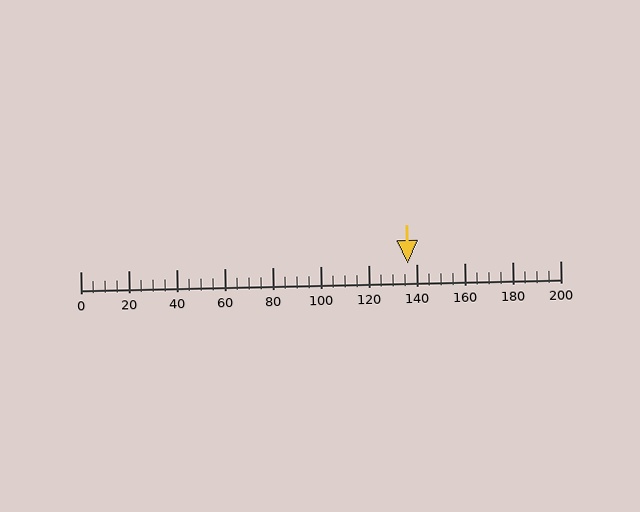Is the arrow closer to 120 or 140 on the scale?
The arrow is closer to 140.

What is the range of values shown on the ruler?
The ruler shows values from 0 to 200.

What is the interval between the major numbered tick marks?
The major tick marks are spaced 20 units apart.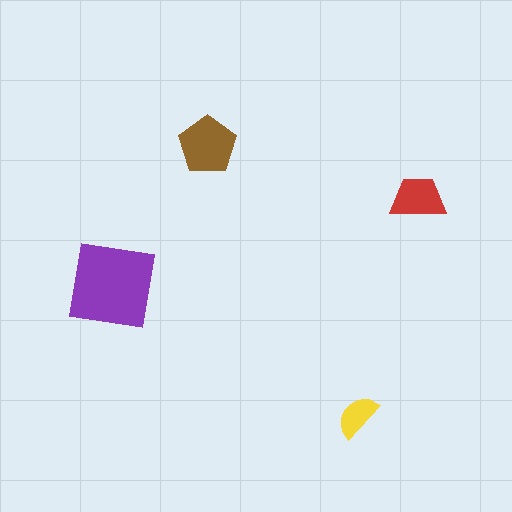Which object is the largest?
The purple square.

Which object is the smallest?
The yellow semicircle.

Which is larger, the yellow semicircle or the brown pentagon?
The brown pentagon.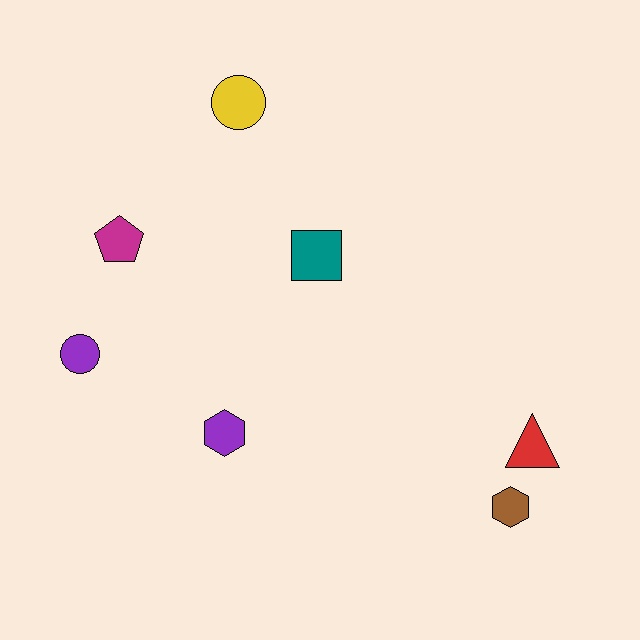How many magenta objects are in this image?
There is 1 magenta object.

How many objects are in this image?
There are 7 objects.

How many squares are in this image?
There is 1 square.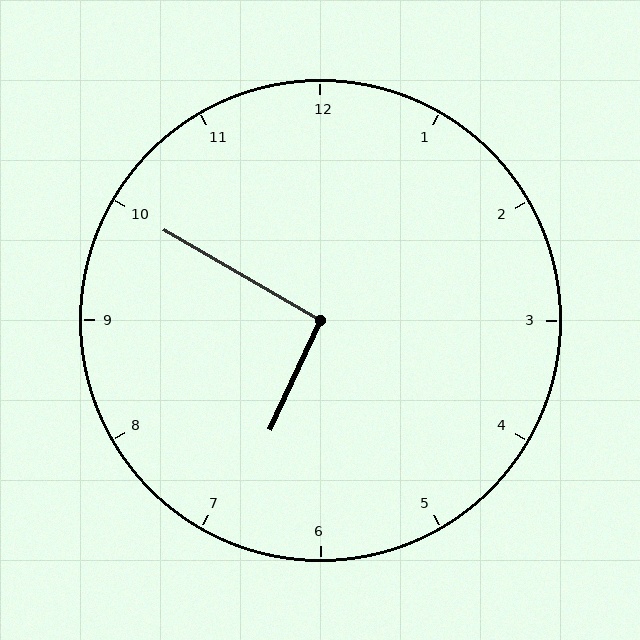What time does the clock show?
6:50.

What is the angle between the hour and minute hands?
Approximately 95 degrees.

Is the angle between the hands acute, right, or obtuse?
It is right.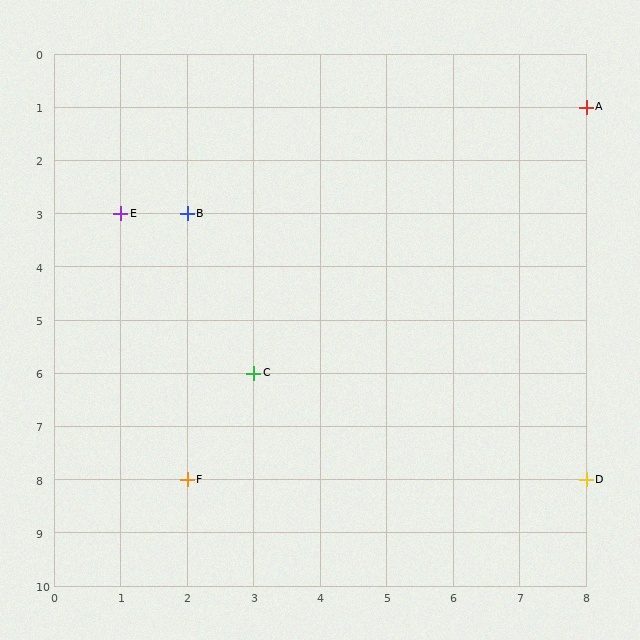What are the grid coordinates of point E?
Point E is at grid coordinates (1, 3).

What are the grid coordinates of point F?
Point F is at grid coordinates (2, 8).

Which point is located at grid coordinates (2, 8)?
Point F is at (2, 8).